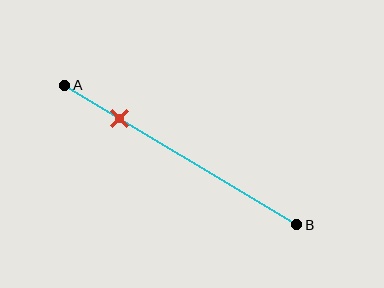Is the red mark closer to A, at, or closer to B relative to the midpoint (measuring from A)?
The red mark is closer to point A than the midpoint of segment AB.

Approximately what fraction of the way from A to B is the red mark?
The red mark is approximately 25% of the way from A to B.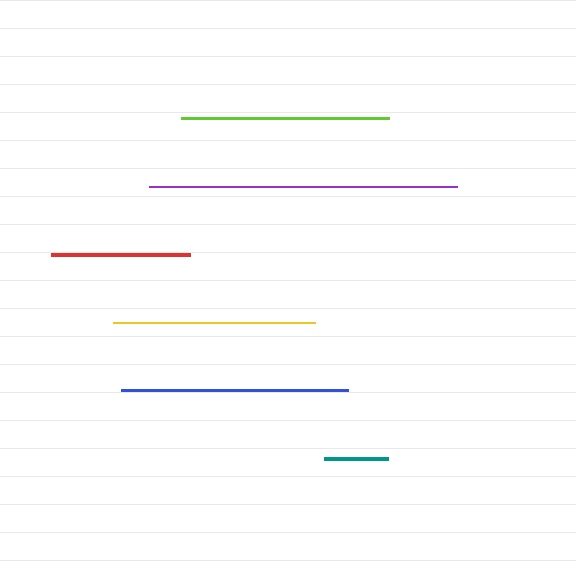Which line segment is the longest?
The purple line is the longest at approximately 308 pixels.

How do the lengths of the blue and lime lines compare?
The blue and lime lines are approximately the same length.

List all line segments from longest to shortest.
From longest to shortest: purple, blue, lime, yellow, red, teal.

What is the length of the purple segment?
The purple segment is approximately 308 pixels long.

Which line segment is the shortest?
The teal line is the shortest at approximately 64 pixels.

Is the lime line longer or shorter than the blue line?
The blue line is longer than the lime line.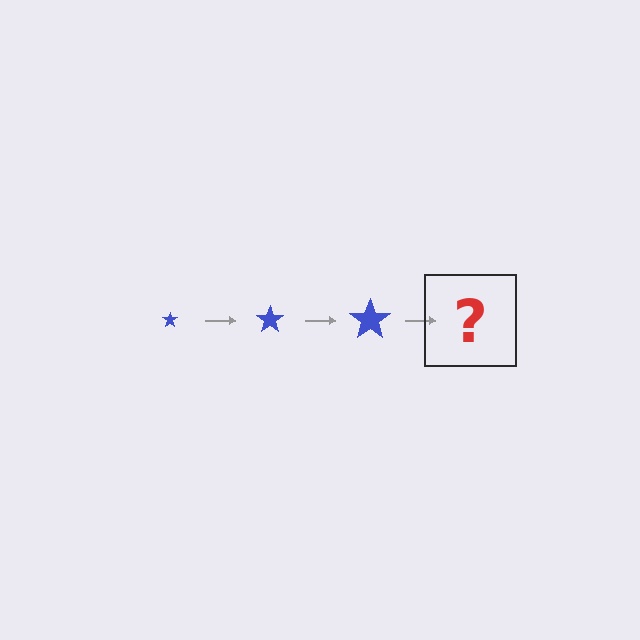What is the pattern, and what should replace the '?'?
The pattern is that the star gets progressively larger each step. The '?' should be a blue star, larger than the previous one.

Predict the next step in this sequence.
The next step is a blue star, larger than the previous one.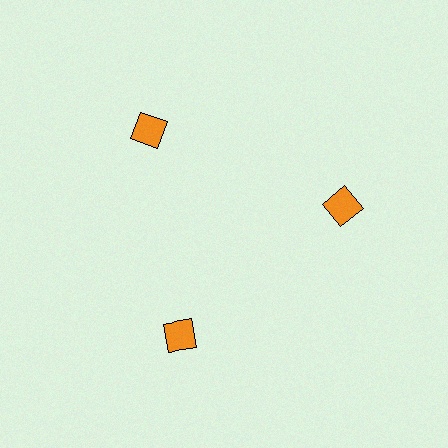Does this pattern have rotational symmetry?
Yes, this pattern has 3-fold rotational symmetry. It looks the same after rotating 120 degrees around the center.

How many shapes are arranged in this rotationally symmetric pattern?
There are 3 shapes, arranged in 3 groups of 1.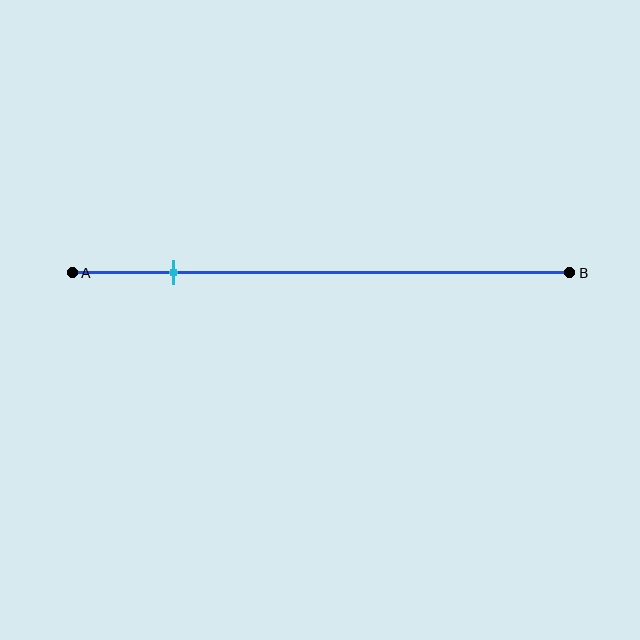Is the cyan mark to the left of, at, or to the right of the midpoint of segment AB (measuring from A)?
The cyan mark is to the left of the midpoint of segment AB.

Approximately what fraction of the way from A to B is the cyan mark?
The cyan mark is approximately 20% of the way from A to B.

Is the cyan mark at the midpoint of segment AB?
No, the mark is at about 20% from A, not at the 50% midpoint.